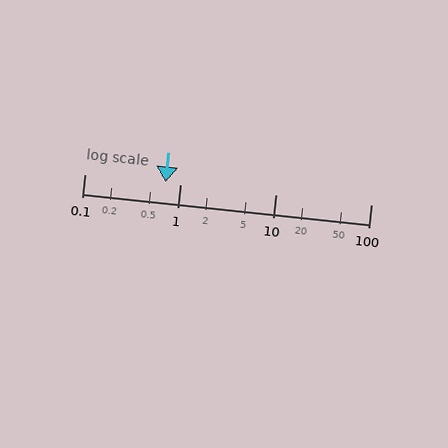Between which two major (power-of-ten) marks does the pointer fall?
The pointer is between 0.1 and 1.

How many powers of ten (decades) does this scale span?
The scale spans 3 decades, from 0.1 to 100.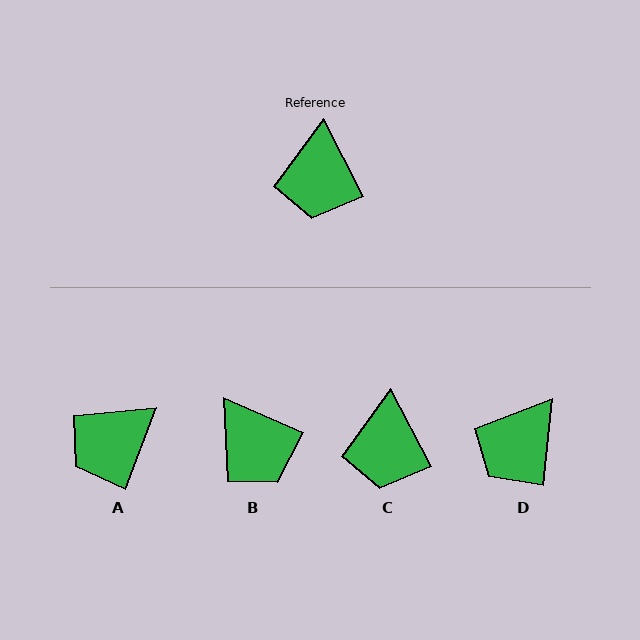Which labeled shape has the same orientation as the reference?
C.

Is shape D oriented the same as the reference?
No, it is off by about 33 degrees.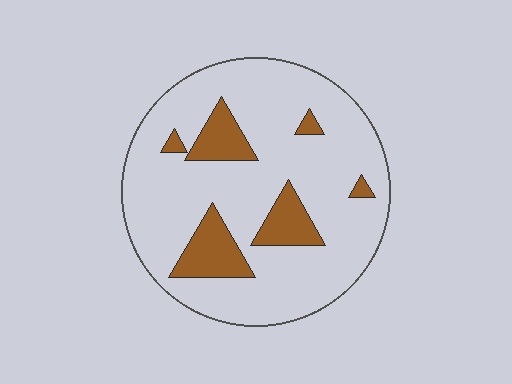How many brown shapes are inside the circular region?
6.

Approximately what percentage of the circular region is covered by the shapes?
Approximately 15%.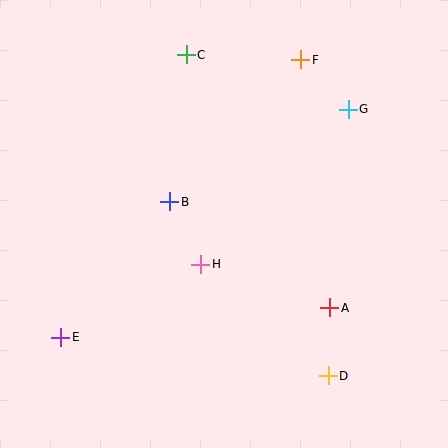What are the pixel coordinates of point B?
Point B is at (170, 202).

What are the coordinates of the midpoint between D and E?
The midpoint between D and E is at (194, 356).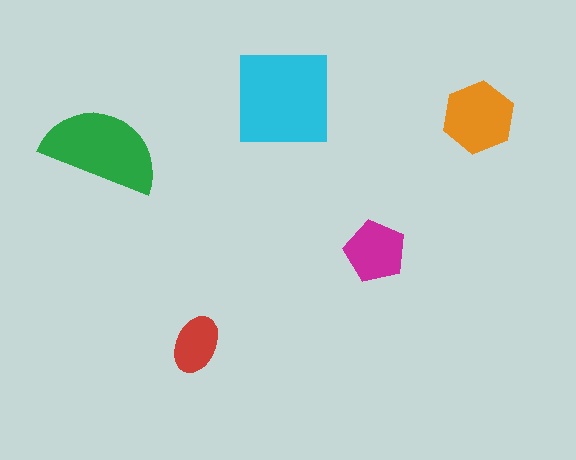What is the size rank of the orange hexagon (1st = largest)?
3rd.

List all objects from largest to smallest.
The cyan square, the green semicircle, the orange hexagon, the magenta pentagon, the red ellipse.